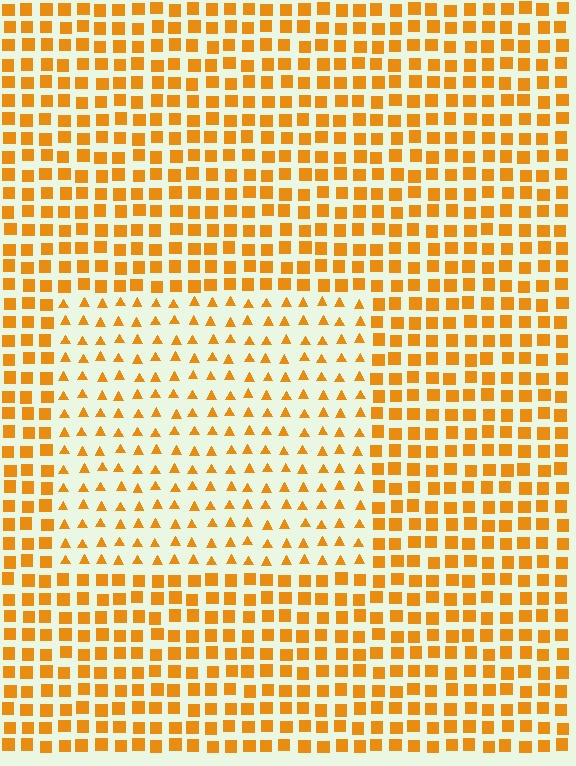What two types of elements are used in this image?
The image uses triangles inside the rectangle region and squares outside it.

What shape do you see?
I see a rectangle.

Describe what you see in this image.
The image is filled with small orange elements arranged in a uniform grid. A rectangle-shaped region contains triangles, while the surrounding area contains squares. The boundary is defined purely by the change in element shape.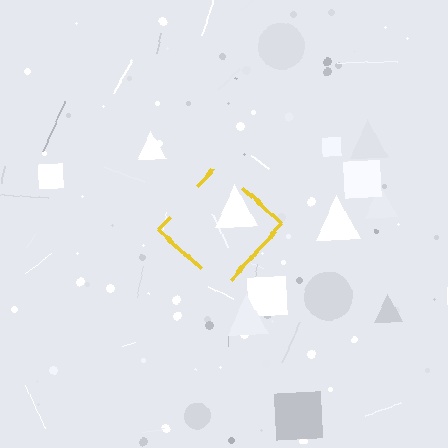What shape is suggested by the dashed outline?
The dashed outline suggests a diamond.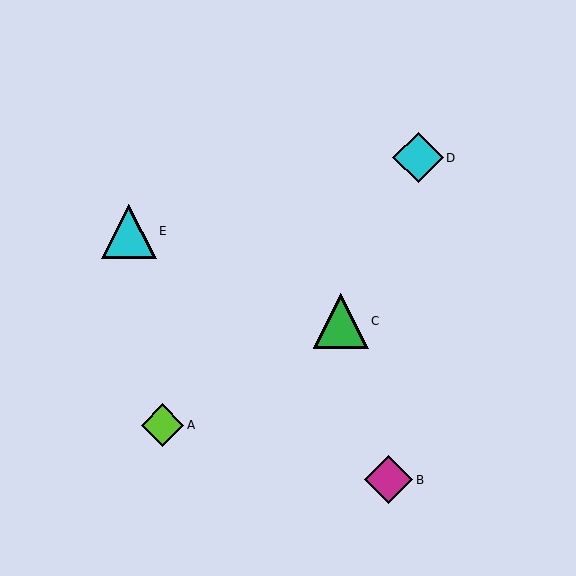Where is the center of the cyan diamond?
The center of the cyan diamond is at (418, 158).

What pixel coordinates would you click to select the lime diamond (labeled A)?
Click at (162, 425) to select the lime diamond A.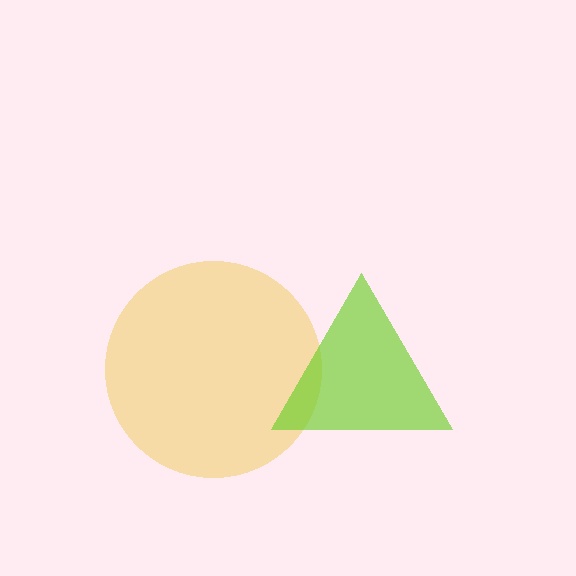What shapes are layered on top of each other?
The layered shapes are: a yellow circle, a lime triangle.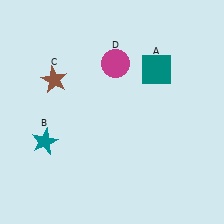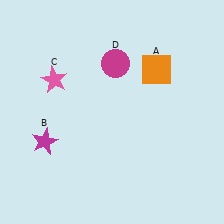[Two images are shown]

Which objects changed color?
A changed from teal to orange. B changed from teal to magenta. C changed from brown to pink.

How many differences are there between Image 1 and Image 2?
There are 3 differences between the two images.